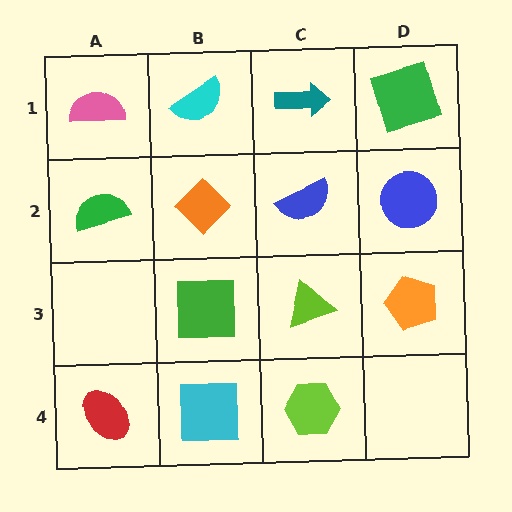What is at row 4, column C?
A lime hexagon.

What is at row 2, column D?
A blue circle.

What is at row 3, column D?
An orange pentagon.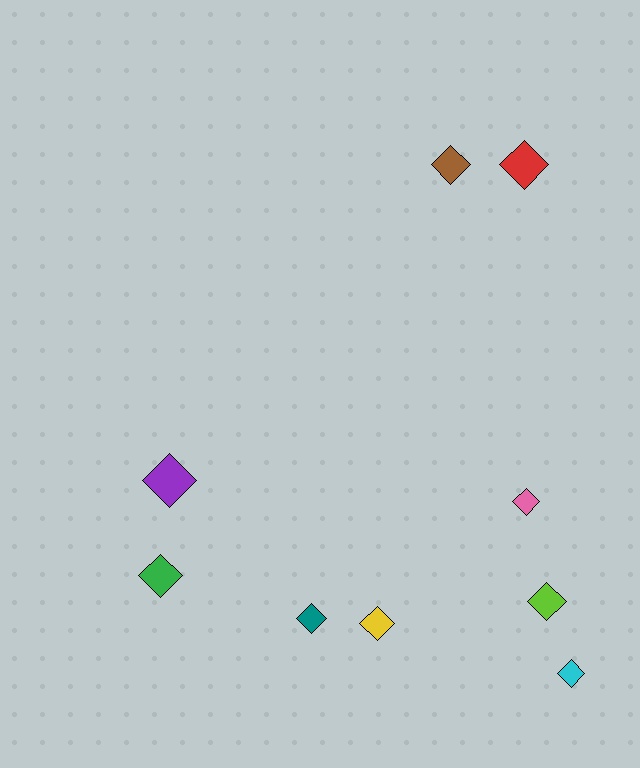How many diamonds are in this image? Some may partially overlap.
There are 9 diamonds.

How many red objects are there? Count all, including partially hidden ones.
There is 1 red object.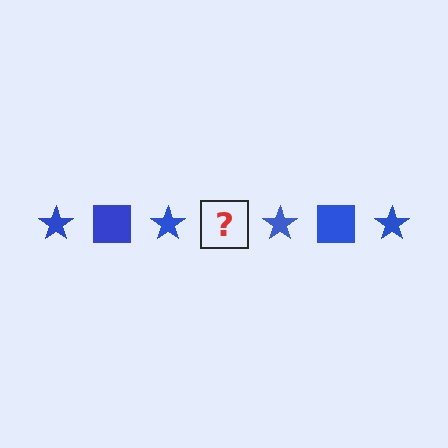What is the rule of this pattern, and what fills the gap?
The rule is that the pattern cycles through star, square shapes in blue. The gap should be filled with a blue square.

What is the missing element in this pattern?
The missing element is a blue square.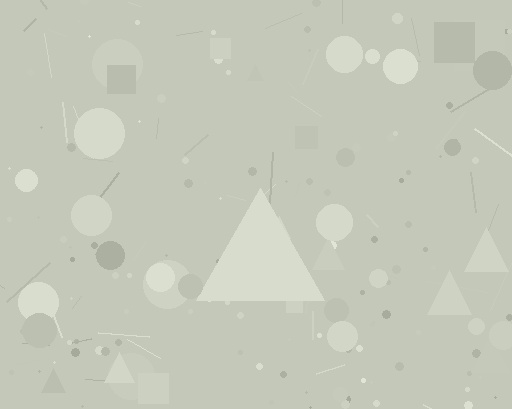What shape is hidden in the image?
A triangle is hidden in the image.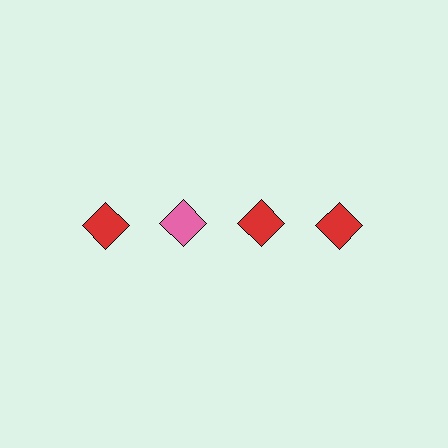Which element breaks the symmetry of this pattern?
The pink diamond in the top row, second from left column breaks the symmetry. All other shapes are red diamonds.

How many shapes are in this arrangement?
There are 4 shapes arranged in a grid pattern.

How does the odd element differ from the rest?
It has a different color: pink instead of red.